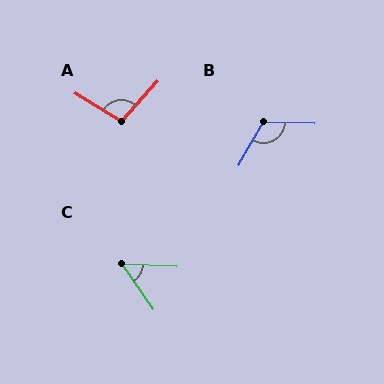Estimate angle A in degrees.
Approximately 100 degrees.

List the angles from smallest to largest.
C (52°), A (100°), B (118°).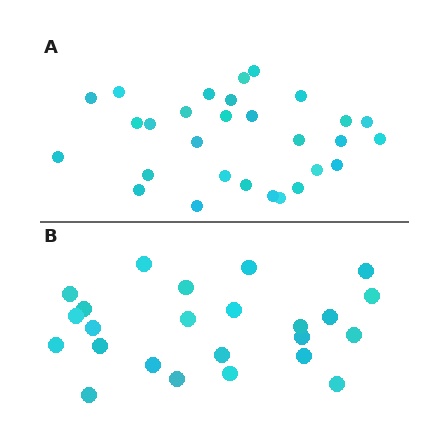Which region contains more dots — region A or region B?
Region A (the top region) has more dots.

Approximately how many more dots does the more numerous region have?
Region A has about 5 more dots than region B.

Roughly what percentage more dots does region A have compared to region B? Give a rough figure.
About 20% more.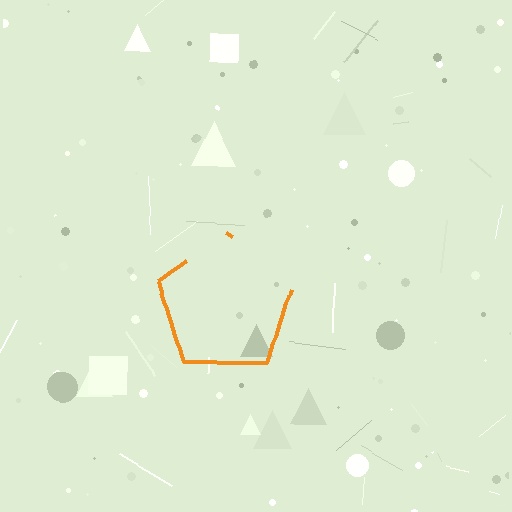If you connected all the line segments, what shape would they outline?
They would outline a pentagon.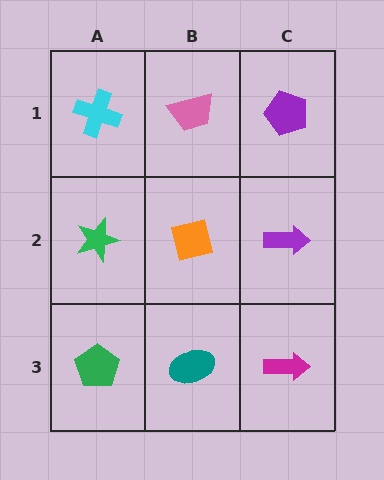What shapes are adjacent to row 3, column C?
A purple arrow (row 2, column C), a teal ellipse (row 3, column B).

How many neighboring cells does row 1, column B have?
3.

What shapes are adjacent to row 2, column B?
A pink trapezoid (row 1, column B), a teal ellipse (row 3, column B), a green star (row 2, column A), a purple arrow (row 2, column C).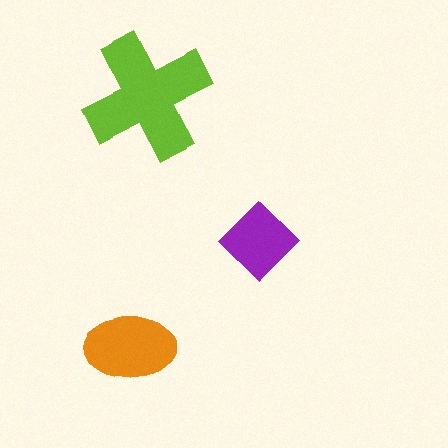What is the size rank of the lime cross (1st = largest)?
1st.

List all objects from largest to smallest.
The lime cross, the orange ellipse, the purple diamond.